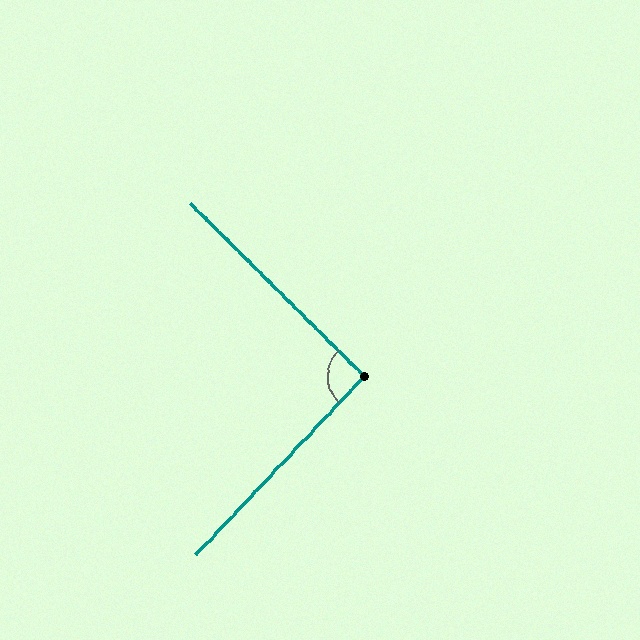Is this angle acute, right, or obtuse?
It is approximately a right angle.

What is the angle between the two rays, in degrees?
Approximately 91 degrees.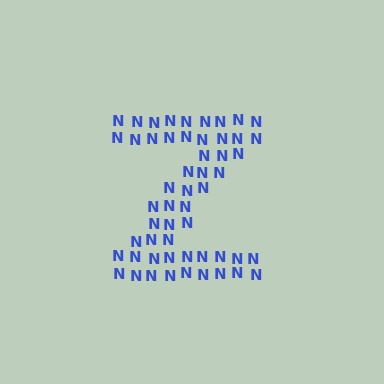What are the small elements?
The small elements are letter N's.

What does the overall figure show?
The overall figure shows the letter Z.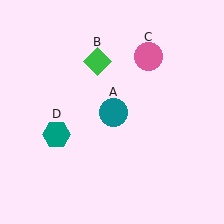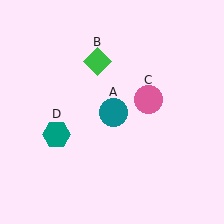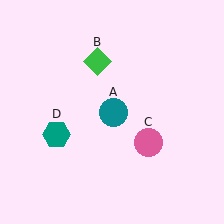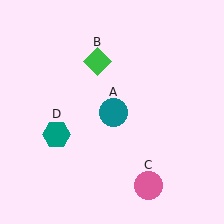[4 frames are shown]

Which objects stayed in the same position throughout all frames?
Teal circle (object A) and green diamond (object B) and teal hexagon (object D) remained stationary.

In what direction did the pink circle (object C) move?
The pink circle (object C) moved down.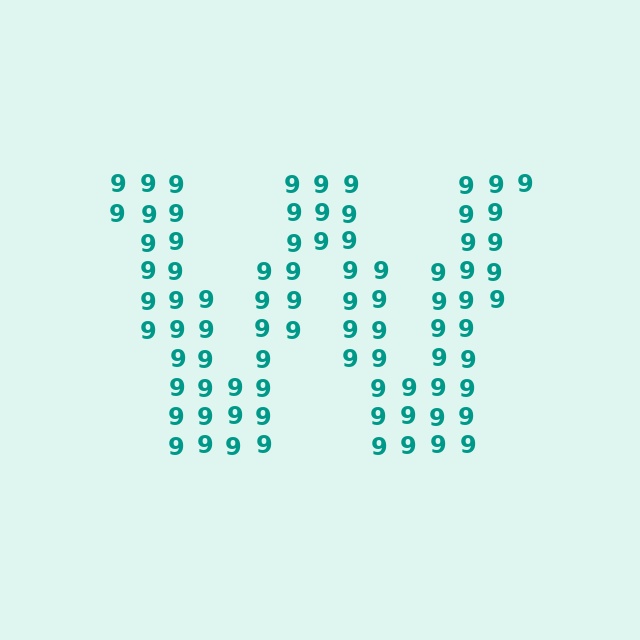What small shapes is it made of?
It is made of small digit 9's.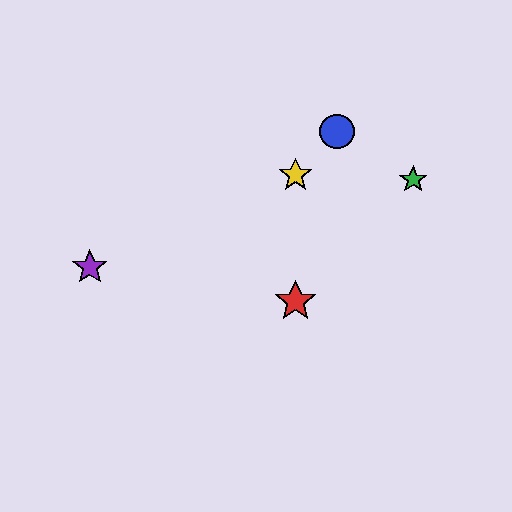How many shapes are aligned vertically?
2 shapes (the red star, the yellow star) are aligned vertically.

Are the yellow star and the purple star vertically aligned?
No, the yellow star is at x≈295 and the purple star is at x≈90.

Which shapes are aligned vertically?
The red star, the yellow star are aligned vertically.